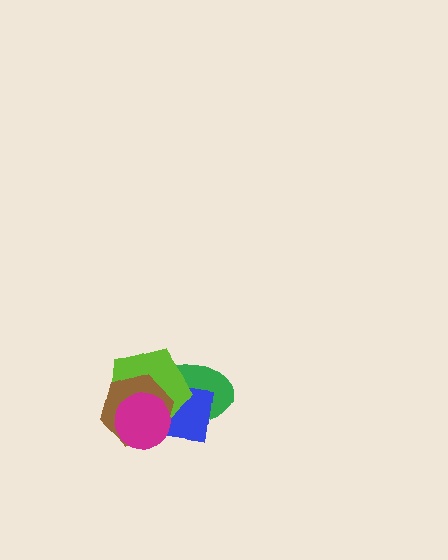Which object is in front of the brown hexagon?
The magenta circle is in front of the brown hexagon.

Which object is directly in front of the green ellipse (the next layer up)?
The blue square is directly in front of the green ellipse.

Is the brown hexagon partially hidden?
Yes, it is partially covered by another shape.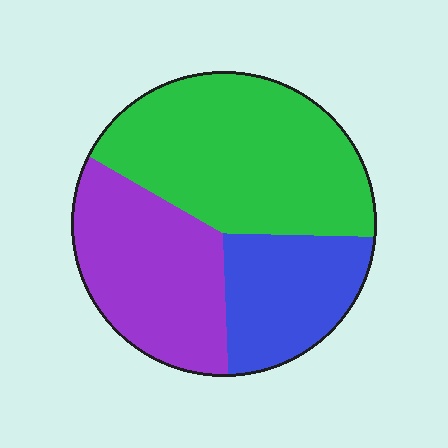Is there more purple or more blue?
Purple.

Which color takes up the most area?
Green, at roughly 45%.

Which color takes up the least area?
Blue, at roughly 20%.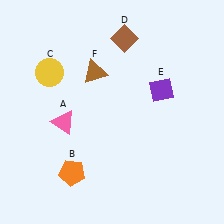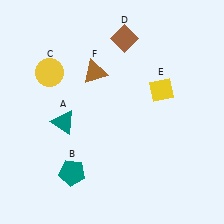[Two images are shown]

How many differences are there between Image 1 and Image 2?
There are 3 differences between the two images.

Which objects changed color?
A changed from pink to teal. B changed from orange to teal. E changed from purple to yellow.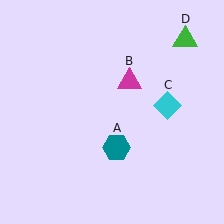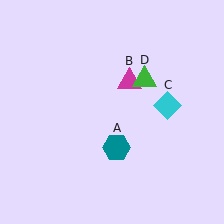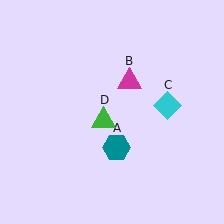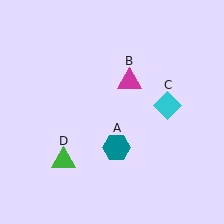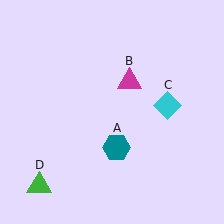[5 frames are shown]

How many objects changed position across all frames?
1 object changed position: green triangle (object D).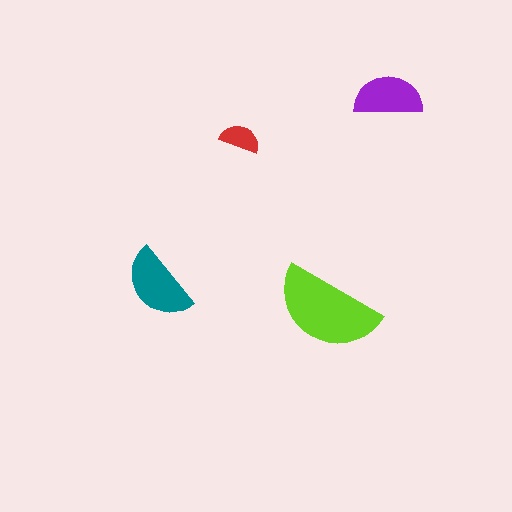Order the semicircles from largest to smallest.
the lime one, the teal one, the purple one, the red one.